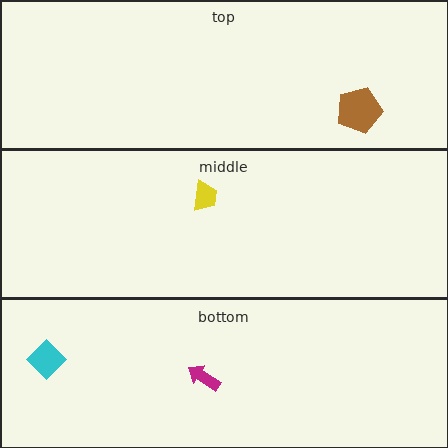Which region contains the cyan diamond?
The bottom region.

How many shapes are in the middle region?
1.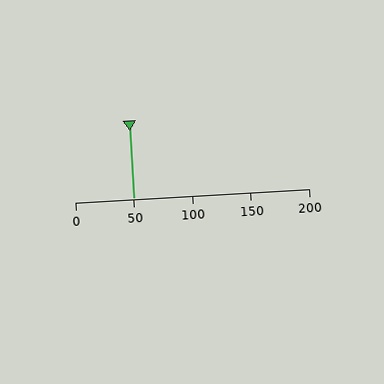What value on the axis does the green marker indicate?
The marker indicates approximately 50.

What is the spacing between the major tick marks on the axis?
The major ticks are spaced 50 apart.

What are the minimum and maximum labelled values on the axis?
The axis runs from 0 to 200.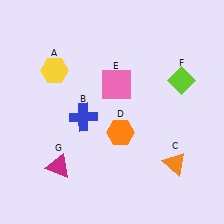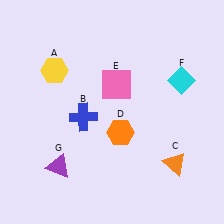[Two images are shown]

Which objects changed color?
F changed from lime to cyan. G changed from magenta to purple.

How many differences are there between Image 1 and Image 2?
There are 2 differences between the two images.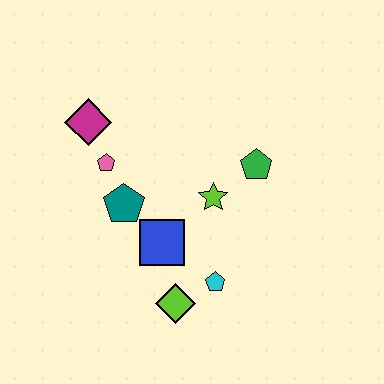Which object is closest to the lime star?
The green pentagon is closest to the lime star.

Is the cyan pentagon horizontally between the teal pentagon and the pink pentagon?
No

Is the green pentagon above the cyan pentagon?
Yes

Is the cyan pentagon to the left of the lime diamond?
No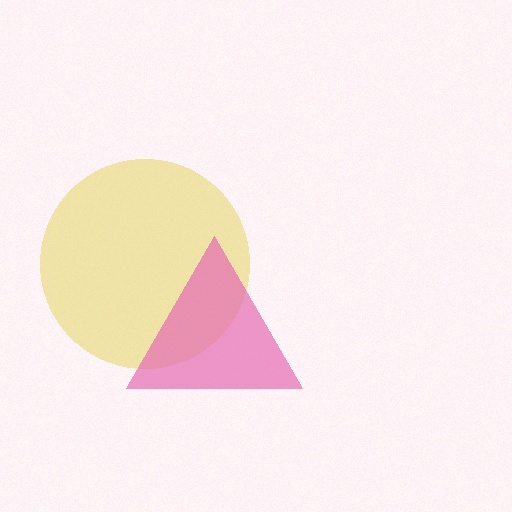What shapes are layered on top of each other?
The layered shapes are: a yellow circle, a pink triangle.